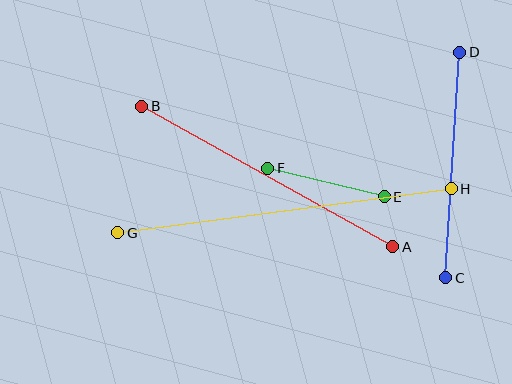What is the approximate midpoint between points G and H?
The midpoint is at approximately (284, 211) pixels.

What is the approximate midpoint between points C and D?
The midpoint is at approximately (453, 165) pixels.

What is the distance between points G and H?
The distance is approximately 336 pixels.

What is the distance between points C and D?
The distance is approximately 226 pixels.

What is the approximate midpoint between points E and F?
The midpoint is at approximately (326, 182) pixels.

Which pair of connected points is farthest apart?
Points G and H are farthest apart.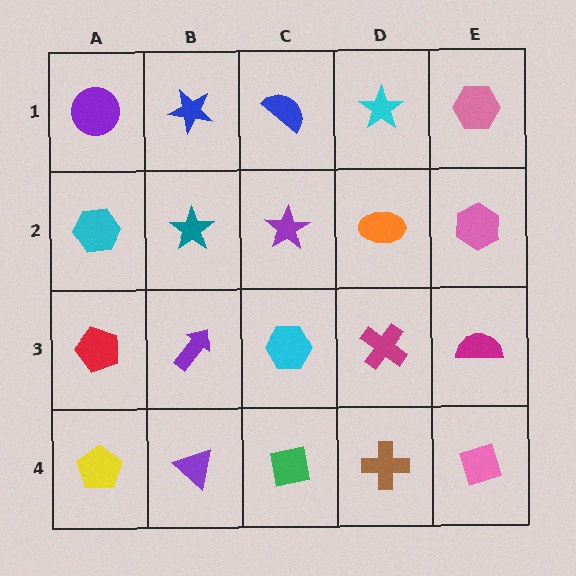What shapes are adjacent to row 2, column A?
A purple circle (row 1, column A), a red pentagon (row 3, column A), a teal star (row 2, column B).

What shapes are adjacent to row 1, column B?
A teal star (row 2, column B), a purple circle (row 1, column A), a blue semicircle (row 1, column C).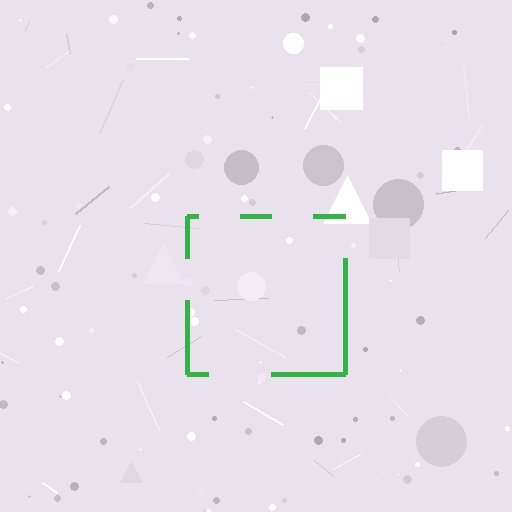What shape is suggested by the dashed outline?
The dashed outline suggests a square.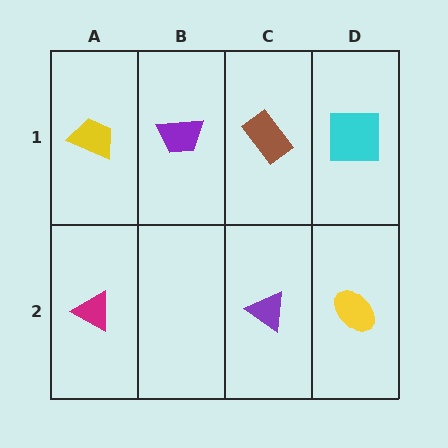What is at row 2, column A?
A magenta triangle.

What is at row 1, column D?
A cyan square.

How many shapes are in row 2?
3 shapes.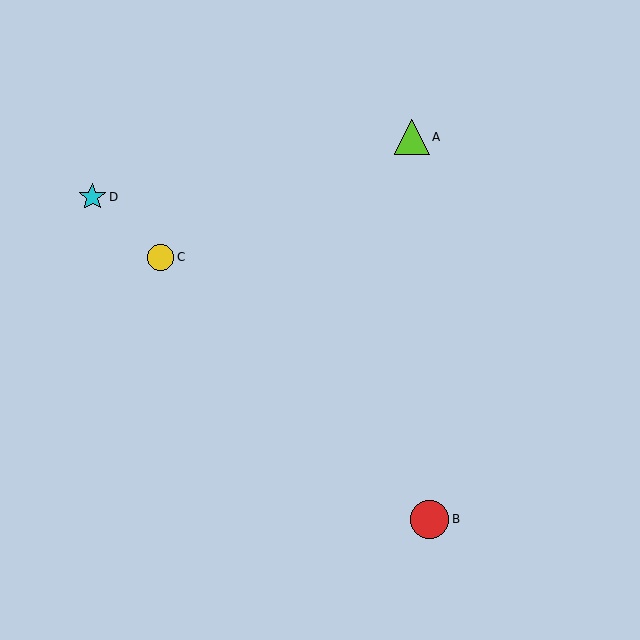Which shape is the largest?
The red circle (labeled B) is the largest.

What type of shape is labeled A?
Shape A is a lime triangle.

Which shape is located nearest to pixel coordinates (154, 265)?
The yellow circle (labeled C) at (161, 257) is nearest to that location.